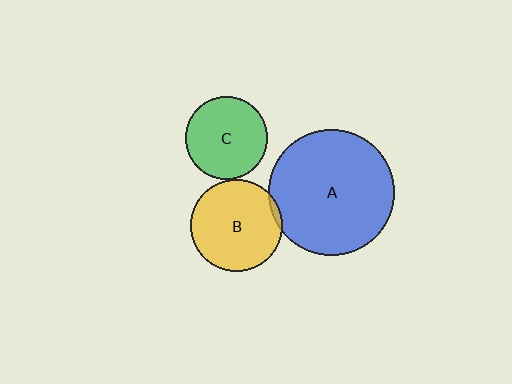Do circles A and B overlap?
Yes.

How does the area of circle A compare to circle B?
Approximately 1.9 times.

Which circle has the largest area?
Circle A (blue).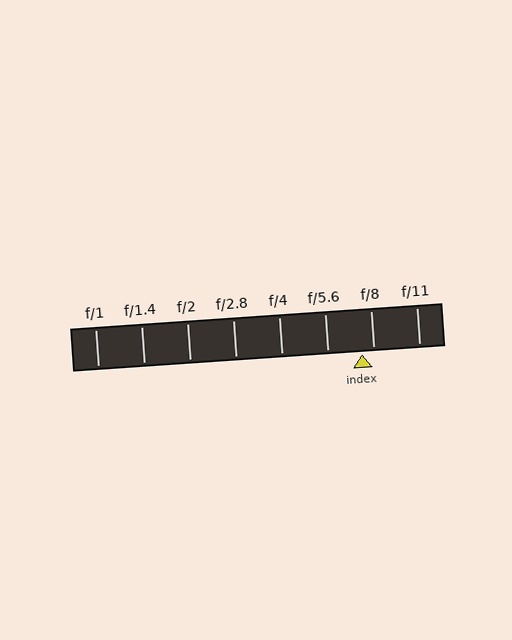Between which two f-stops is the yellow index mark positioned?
The index mark is between f/5.6 and f/8.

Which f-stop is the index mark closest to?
The index mark is closest to f/8.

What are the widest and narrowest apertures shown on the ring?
The widest aperture shown is f/1 and the narrowest is f/11.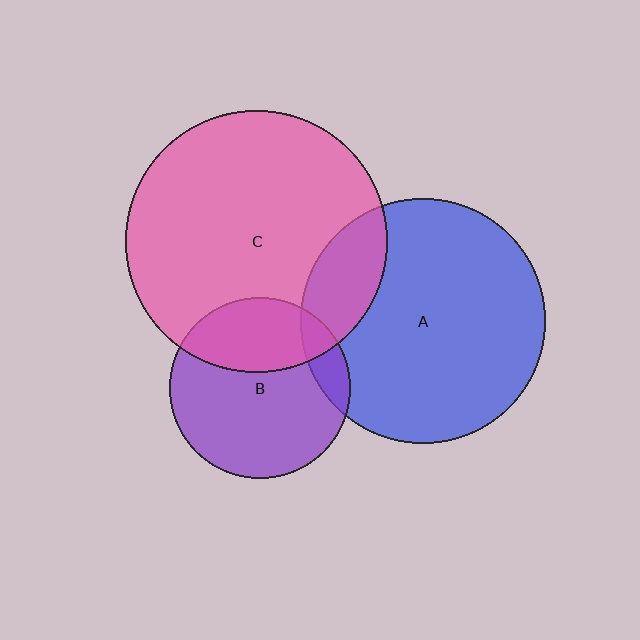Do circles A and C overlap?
Yes.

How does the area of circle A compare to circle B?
Approximately 1.8 times.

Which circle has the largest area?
Circle C (pink).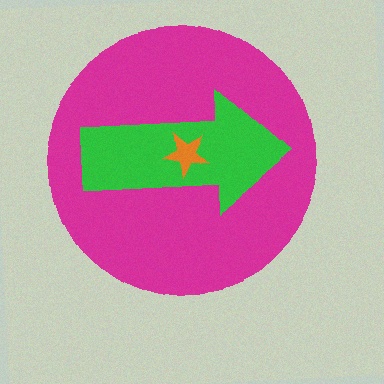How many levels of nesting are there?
3.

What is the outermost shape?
The magenta circle.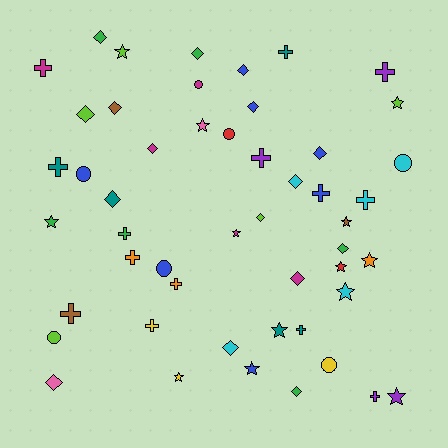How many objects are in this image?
There are 50 objects.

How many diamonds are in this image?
There are 16 diamonds.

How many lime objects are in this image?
There are 5 lime objects.